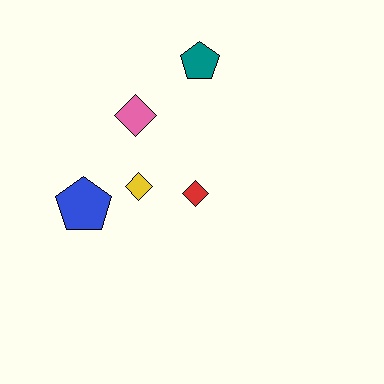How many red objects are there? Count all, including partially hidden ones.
There is 1 red object.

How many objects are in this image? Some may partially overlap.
There are 5 objects.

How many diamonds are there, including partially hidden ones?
There are 3 diamonds.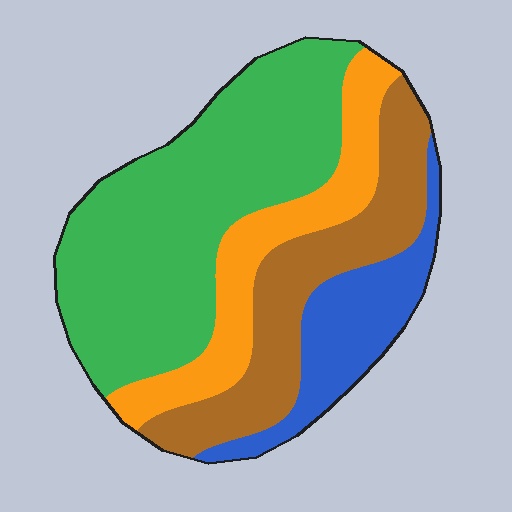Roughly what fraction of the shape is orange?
Orange covers about 20% of the shape.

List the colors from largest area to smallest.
From largest to smallest: green, brown, orange, blue.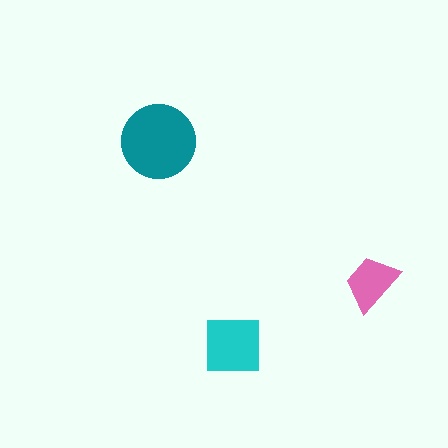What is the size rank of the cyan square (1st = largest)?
2nd.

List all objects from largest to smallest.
The teal circle, the cyan square, the pink trapezoid.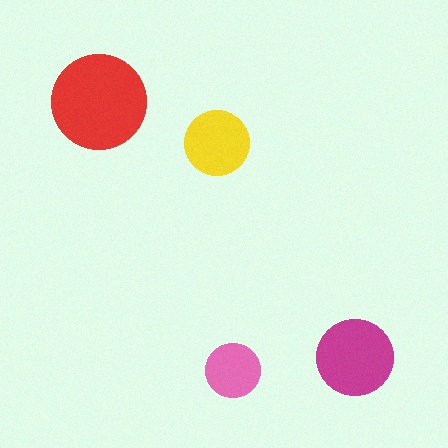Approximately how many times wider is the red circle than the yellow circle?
About 1.5 times wider.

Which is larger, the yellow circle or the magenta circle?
The magenta one.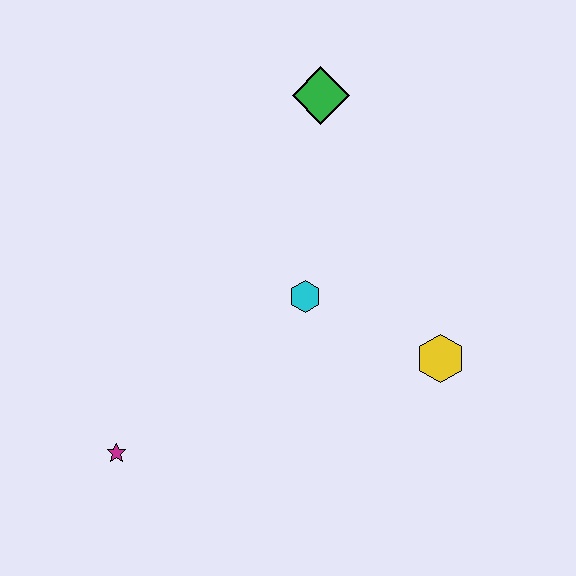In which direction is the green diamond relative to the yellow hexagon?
The green diamond is above the yellow hexagon.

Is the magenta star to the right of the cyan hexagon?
No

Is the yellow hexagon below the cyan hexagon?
Yes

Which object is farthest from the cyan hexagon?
The magenta star is farthest from the cyan hexagon.